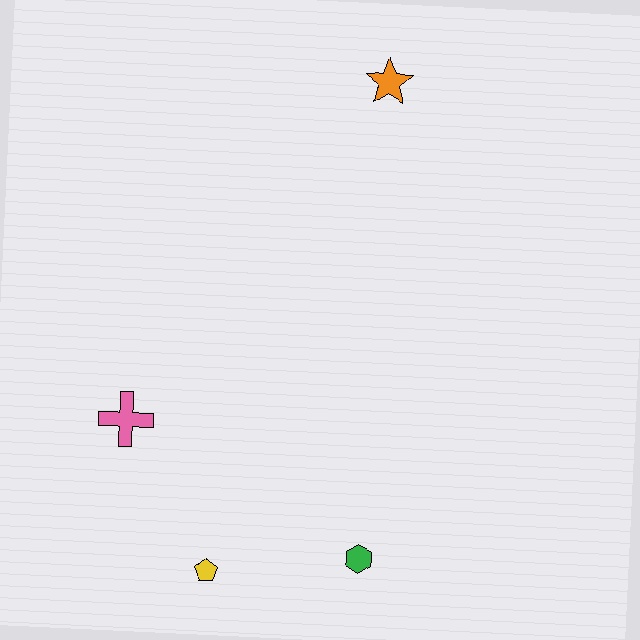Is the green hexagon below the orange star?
Yes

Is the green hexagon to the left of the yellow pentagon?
No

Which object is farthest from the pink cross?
The orange star is farthest from the pink cross.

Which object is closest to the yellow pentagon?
The green hexagon is closest to the yellow pentagon.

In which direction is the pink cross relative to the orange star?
The pink cross is below the orange star.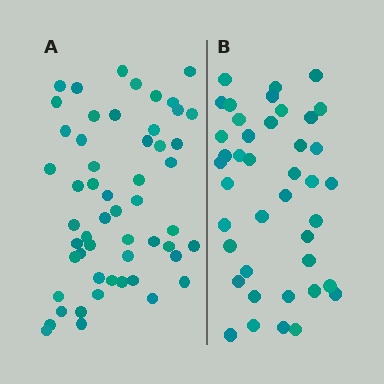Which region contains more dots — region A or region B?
Region A (the left region) has more dots.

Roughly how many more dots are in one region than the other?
Region A has approximately 15 more dots than region B.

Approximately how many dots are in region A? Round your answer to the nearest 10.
About 50 dots. (The exact count is 54, which rounds to 50.)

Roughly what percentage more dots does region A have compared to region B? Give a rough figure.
About 30% more.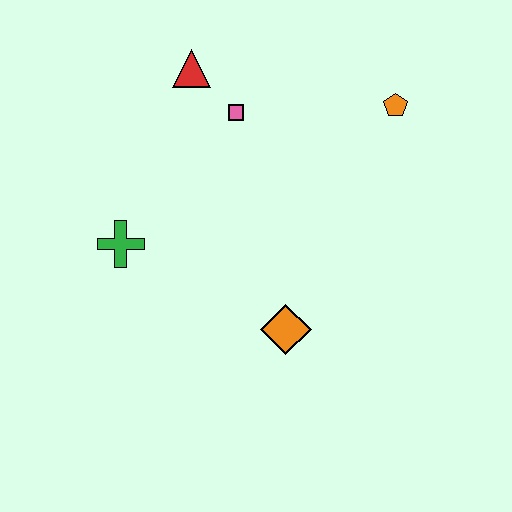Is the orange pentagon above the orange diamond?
Yes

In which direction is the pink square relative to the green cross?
The pink square is above the green cross.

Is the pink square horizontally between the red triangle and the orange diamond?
Yes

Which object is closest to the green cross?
The pink square is closest to the green cross.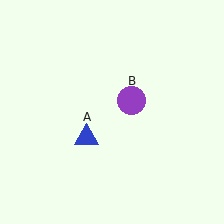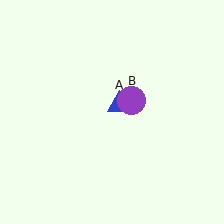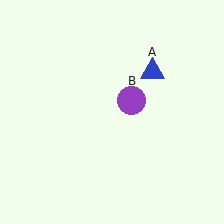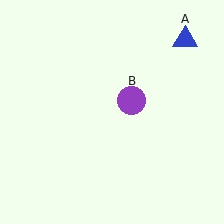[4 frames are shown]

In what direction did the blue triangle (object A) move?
The blue triangle (object A) moved up and to the right.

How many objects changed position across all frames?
1 object changed position: blue triangle (object A).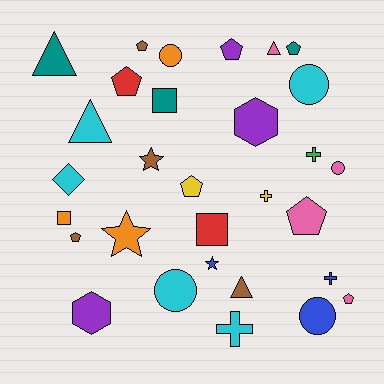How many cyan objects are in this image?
There are 5 cyan objects.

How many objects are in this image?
There are 30 objects.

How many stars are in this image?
There are 3 stars.